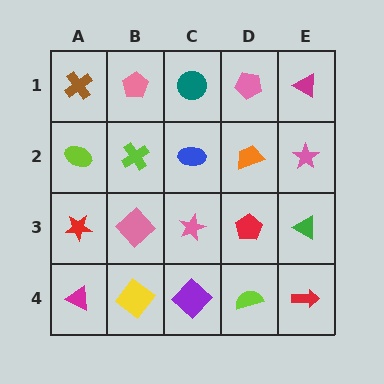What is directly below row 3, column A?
A magenta triangle.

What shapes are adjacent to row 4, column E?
A green triangle (row 3, column E), a lime semicircle (row 4, column D).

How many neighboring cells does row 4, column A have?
2.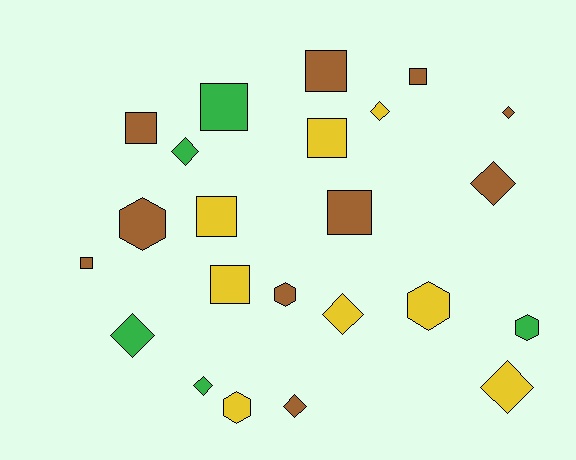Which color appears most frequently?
Brown, with 10 objects.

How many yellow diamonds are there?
There are 3 yellow diamonds.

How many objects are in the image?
There are 23 objects.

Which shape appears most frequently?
Diamond, with 9 objects.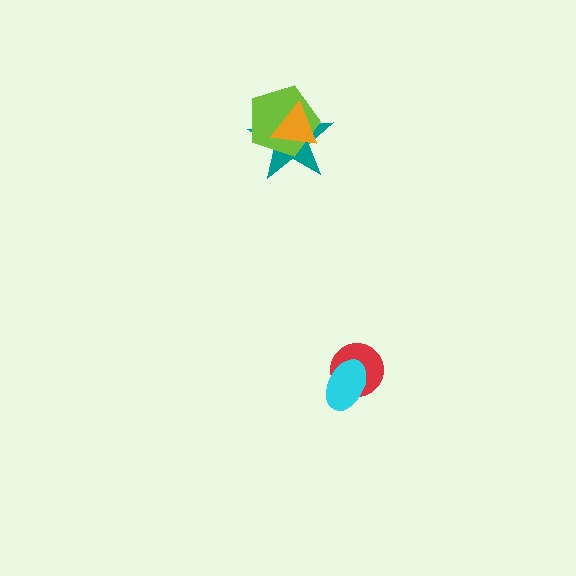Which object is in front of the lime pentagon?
The orange triangle is in front of the lime pentagon.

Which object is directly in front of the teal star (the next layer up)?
The lime pentagon is directly in front of the teal star.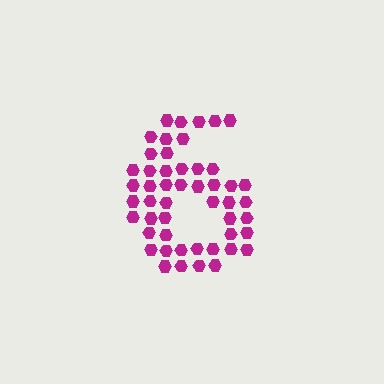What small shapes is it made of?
It is made of small hexagons.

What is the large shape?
The large shape is the digit 6.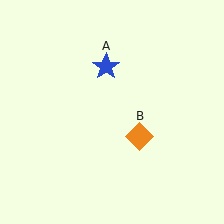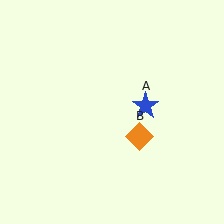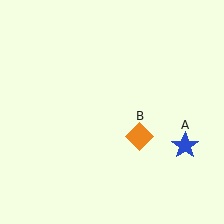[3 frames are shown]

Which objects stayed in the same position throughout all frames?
Orange diamond (object B) remained stationary.